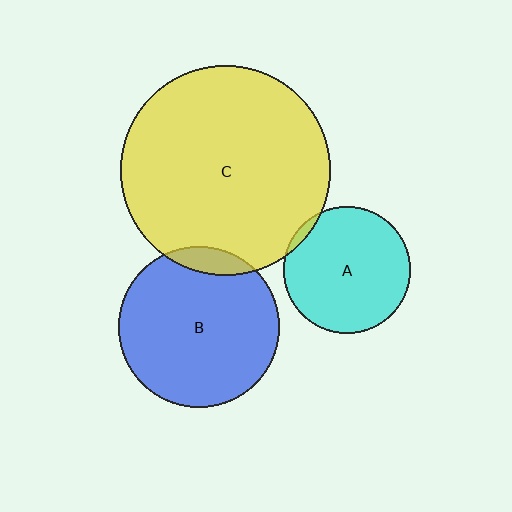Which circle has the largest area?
Circle C (yellow).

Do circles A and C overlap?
Yes.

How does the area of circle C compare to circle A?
Approximately 2.7 times.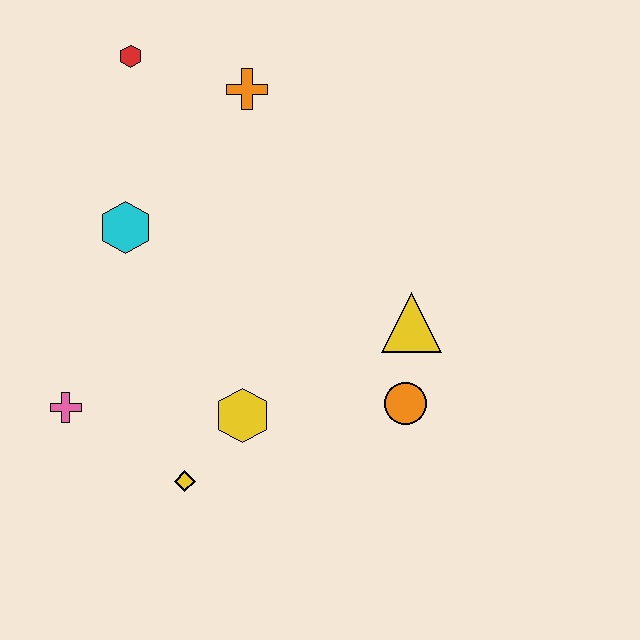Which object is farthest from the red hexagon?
The orange circle is farthest from the red hexagon.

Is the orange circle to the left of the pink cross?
No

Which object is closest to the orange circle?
The yellow triangle is closest to the orange circle.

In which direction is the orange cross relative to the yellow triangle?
The orange cross is above the yellow triangle.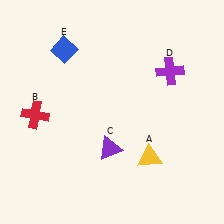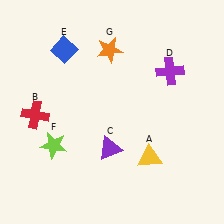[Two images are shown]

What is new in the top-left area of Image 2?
An orange star (G) was added in the top-left area of Image 2.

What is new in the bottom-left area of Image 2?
A lime star (F) was added in the bottom-left area of Image 2.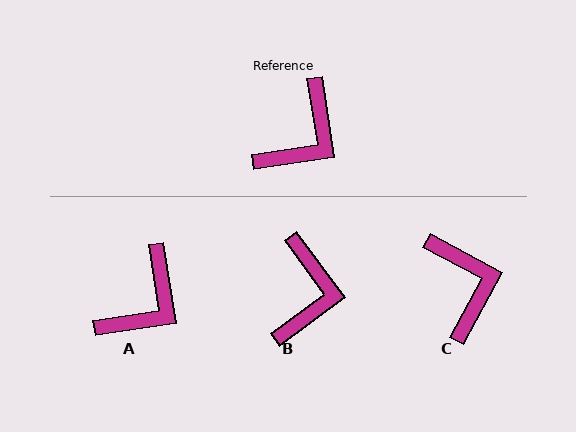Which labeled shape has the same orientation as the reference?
A.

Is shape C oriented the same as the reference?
No, it is off by about 53 degrees.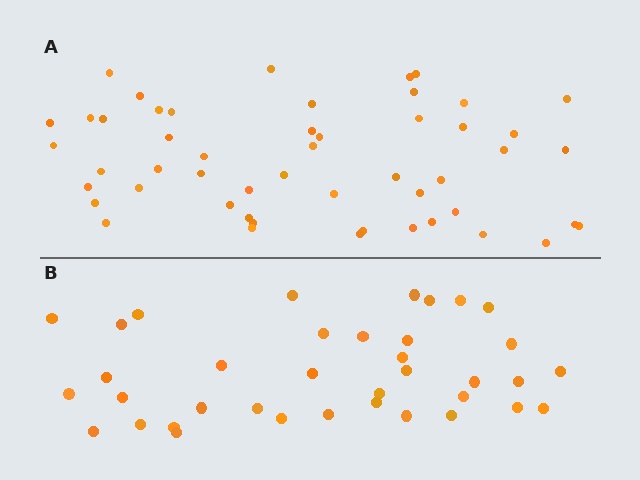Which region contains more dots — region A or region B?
Region A (the top region) has more dots.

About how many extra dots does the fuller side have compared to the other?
Region A has approximately 15 more dots than region B.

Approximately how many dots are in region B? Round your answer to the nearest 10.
About 40 dots. (The exact count is 37, which rounds to 40.)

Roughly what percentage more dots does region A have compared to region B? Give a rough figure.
About 40% more.